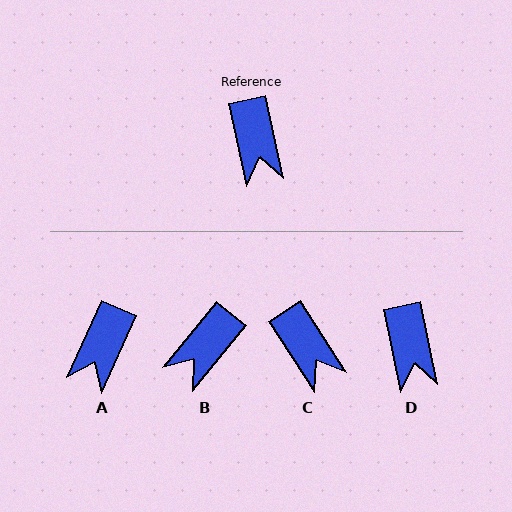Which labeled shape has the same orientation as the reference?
D.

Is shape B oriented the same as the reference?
No, it is off by about 51 degrees.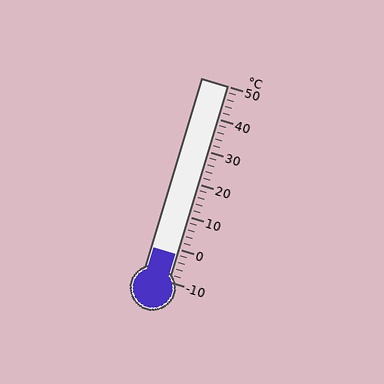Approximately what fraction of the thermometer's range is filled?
The thermometer is filled to approximately 15% of its range.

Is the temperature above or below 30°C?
The temperature is below 30°C.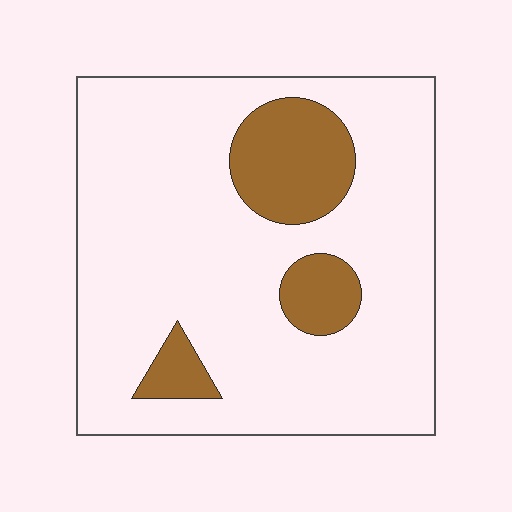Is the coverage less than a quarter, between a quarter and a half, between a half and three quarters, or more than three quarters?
Less than a quarter.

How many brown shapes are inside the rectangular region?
3.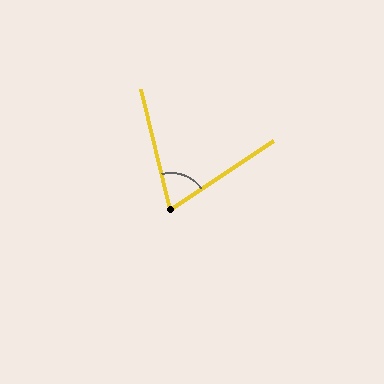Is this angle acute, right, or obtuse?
It is acute.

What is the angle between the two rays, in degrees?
Approximately 70 degrees.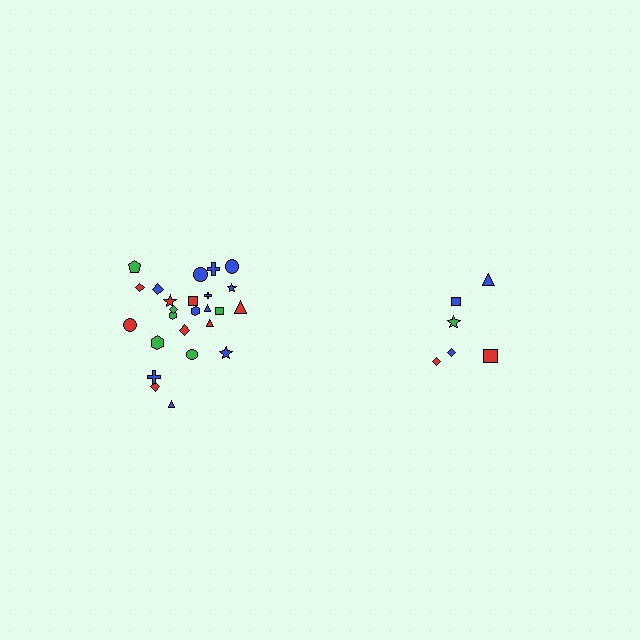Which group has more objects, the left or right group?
The left group.